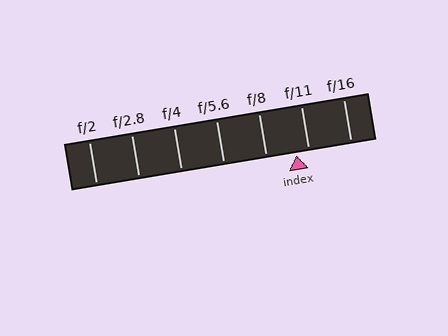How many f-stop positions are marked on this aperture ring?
There are 7 f-stop positions marked.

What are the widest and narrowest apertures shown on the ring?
The widest aperture shown is f/2 and the narrowest is f/16.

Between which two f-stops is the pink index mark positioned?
The index mark is between f/8 and f/11.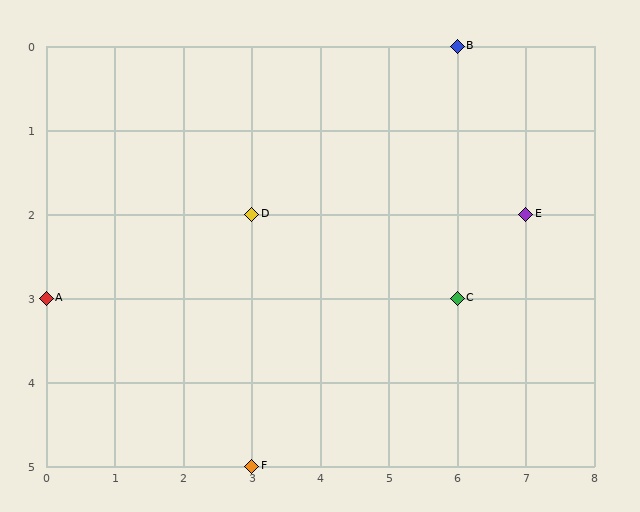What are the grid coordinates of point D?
Point D is at grid coordinates (3, 2).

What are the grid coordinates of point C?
Point C is at grid coordinates (6, 3).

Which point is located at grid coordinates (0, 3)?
Point A is at (0, 3).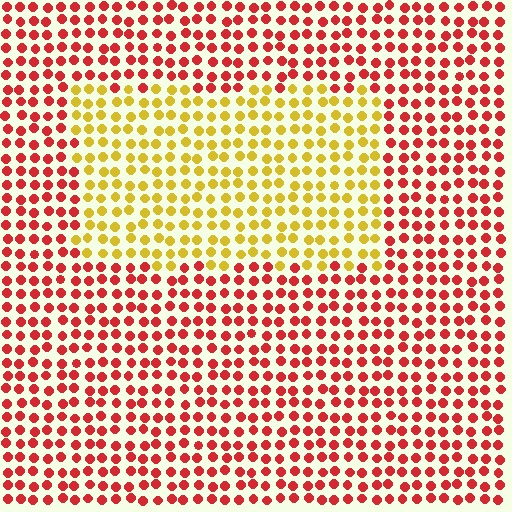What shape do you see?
I see a rectangle.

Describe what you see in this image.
The image is filled with small red elements in a uniform arrangement. A rectangle-shaped region is visible where the elements are tinted to a slightly different hue, forming a subtle color boundary.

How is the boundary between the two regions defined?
The boundary is defined purely by a slight shift in hue (about 56 degrees). Spacing, size, and orientation are identical on both sides.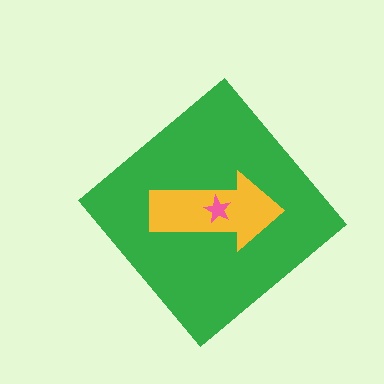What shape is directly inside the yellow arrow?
The pink star.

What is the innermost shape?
The pink star.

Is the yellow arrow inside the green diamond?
Yes.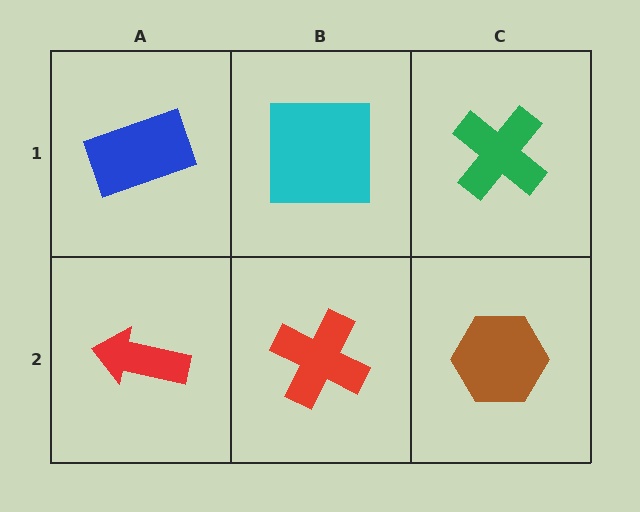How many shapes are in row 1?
3 shapes.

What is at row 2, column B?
A red cross.